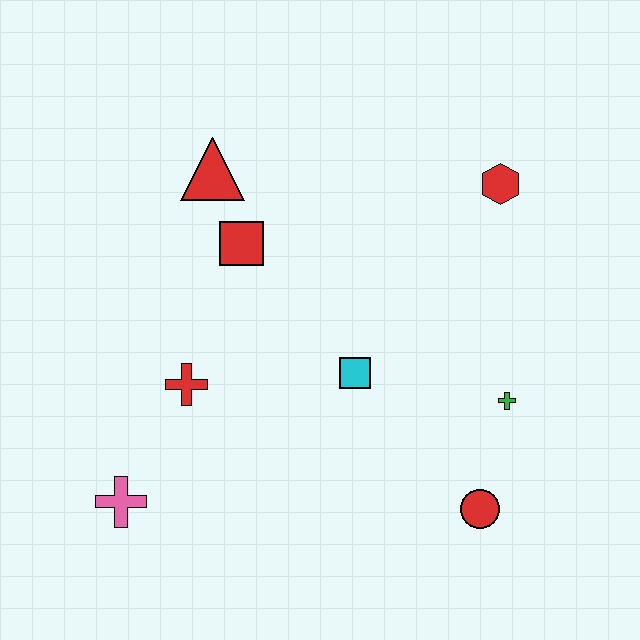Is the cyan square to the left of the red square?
No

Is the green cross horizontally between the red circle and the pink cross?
No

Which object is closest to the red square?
The red triangle is closest to the red square.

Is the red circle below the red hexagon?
Yes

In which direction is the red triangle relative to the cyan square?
The red triangle is above the cyan square.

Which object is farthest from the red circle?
The red triangle is farthest from the red circle.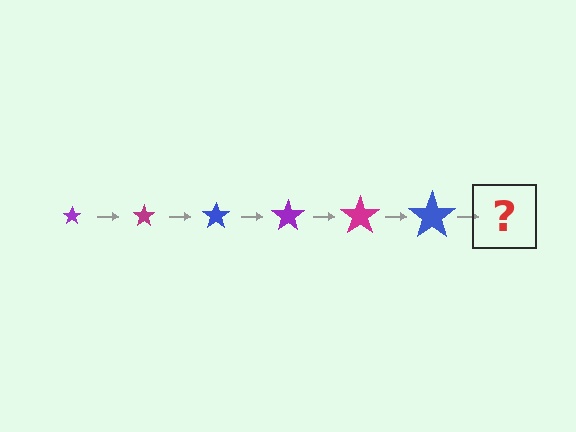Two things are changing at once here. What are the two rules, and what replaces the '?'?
The two rules are that the star grows larger each step and the color cycles through purple, magenta, and blue. The '?' should be a purple star, larger than the previous one.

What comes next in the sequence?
The next element should be a purple star, larger than the previous one.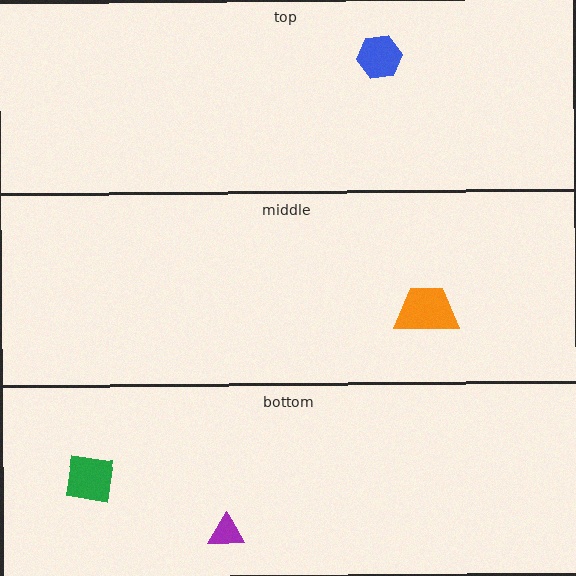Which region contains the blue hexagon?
The top region.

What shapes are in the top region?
The blue hexagon.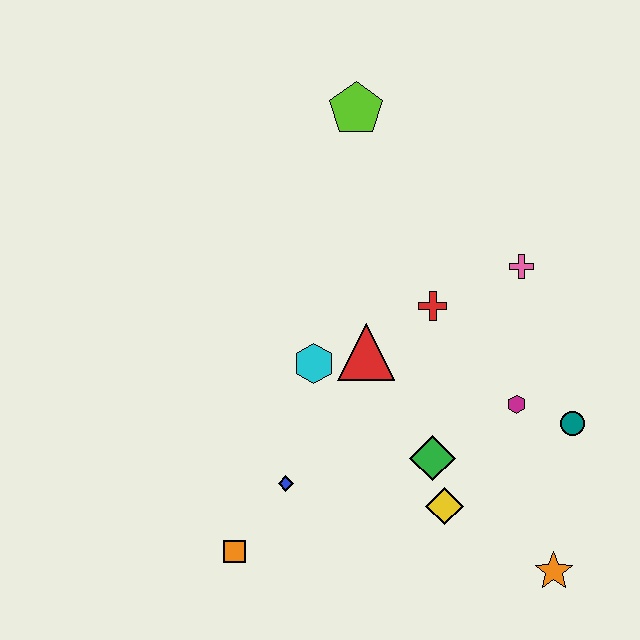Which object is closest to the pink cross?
The red cross is closest to the pink cross.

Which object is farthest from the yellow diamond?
The lime pentagon is farthest from the yellow diamond.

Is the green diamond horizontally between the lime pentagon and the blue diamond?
No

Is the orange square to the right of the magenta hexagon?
No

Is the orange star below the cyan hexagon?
Yes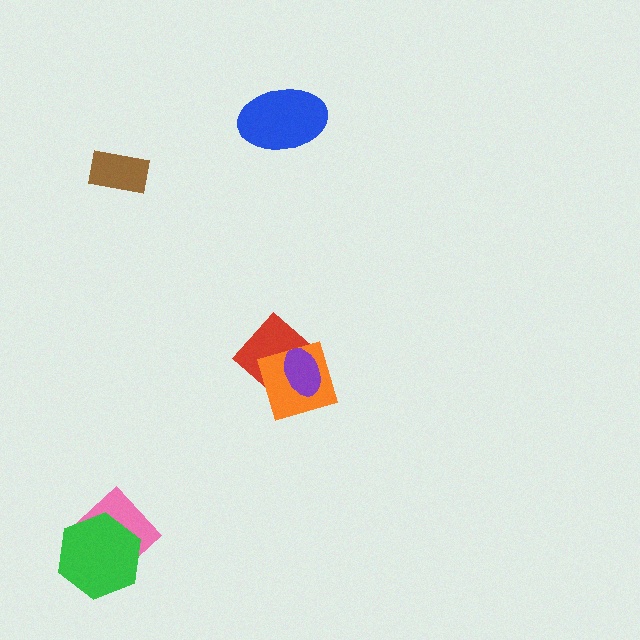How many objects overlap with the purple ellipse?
2 objects overlap with the purple ellipse.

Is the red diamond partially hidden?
Yes, it is partially covered by another shape.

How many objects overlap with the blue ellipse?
0 objects overlap with the blue ellipse.